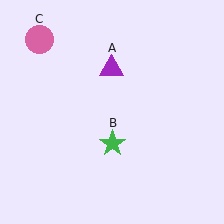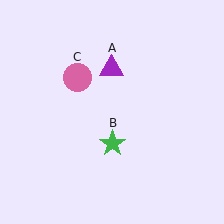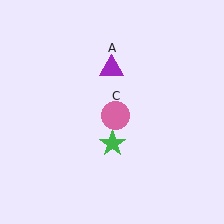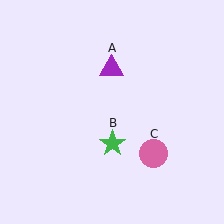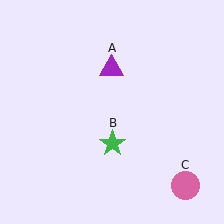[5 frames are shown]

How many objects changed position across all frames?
1 object changed position: pink circle (object C).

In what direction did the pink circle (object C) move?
The pink circle (object C) moved down and to the right.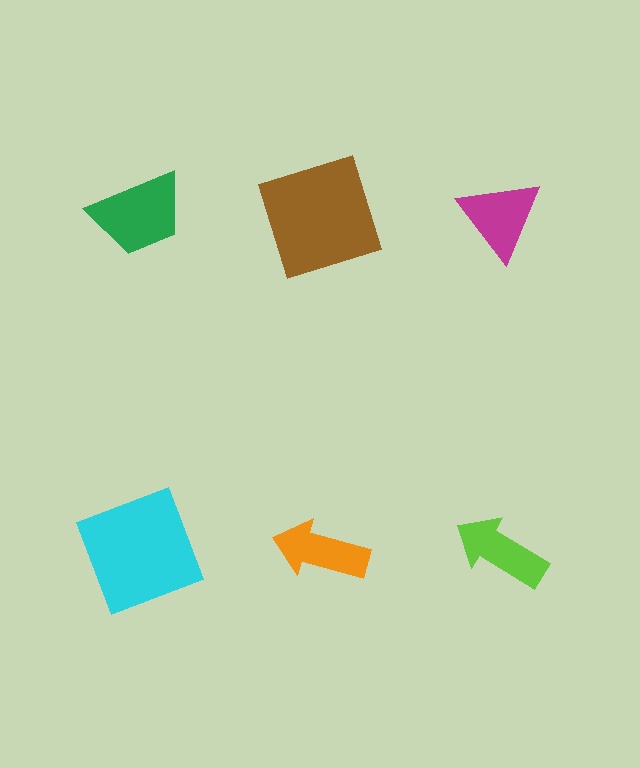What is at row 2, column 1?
A cyan square.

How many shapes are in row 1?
3 shapes.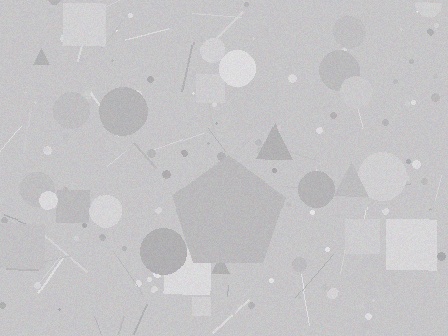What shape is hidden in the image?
A pentagon is hidden in the image.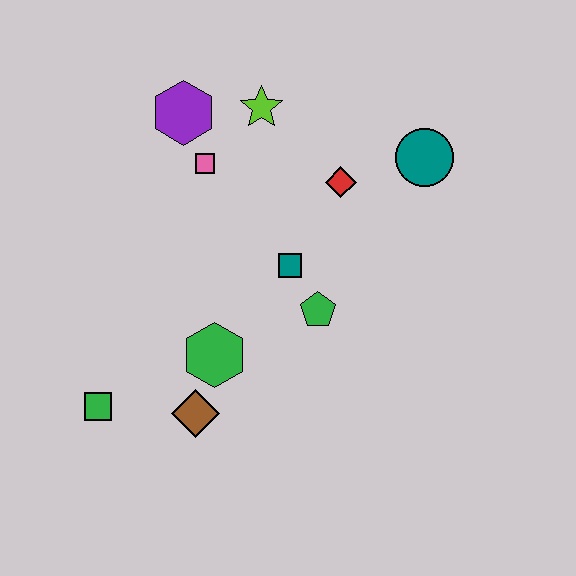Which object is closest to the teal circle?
The red diamond is closest to the teal circle.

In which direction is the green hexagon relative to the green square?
The green hexagon is to the right of the green square.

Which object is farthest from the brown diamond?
The teal circle is farthest from the brown diamond.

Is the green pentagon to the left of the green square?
No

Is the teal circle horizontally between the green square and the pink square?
No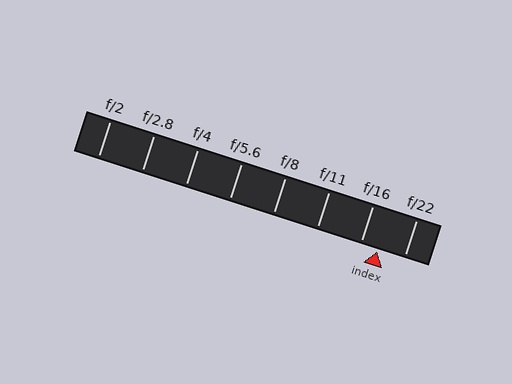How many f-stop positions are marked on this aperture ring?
There are 8 f-stop positions marked.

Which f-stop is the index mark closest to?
The index mark is closest to f/16.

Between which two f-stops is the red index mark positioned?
The index mark is between f/16 and f/22.